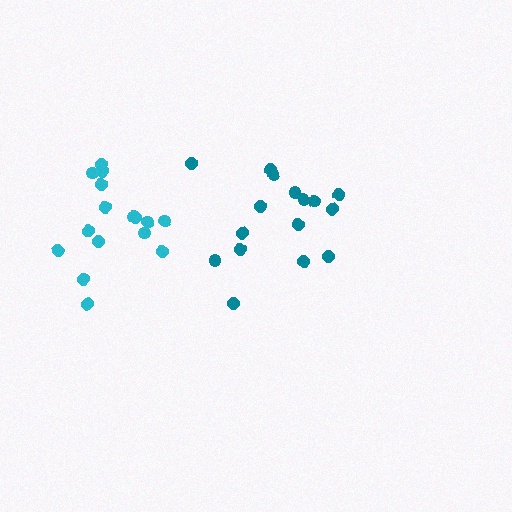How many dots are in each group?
Group 1: 16 dots, Group 2: 16 dots (32 total).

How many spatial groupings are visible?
There are 2 spatial groupings.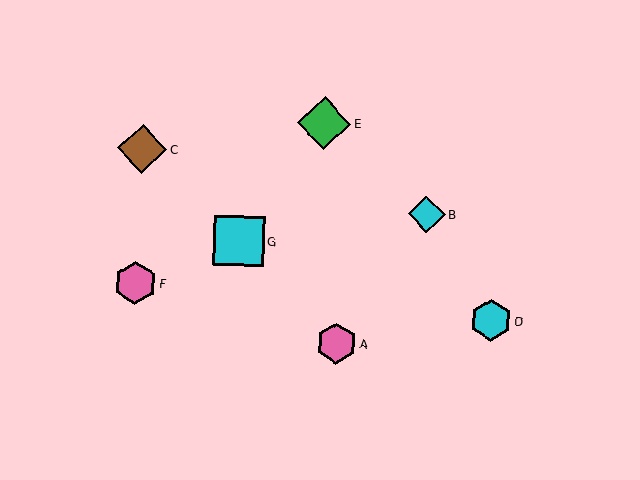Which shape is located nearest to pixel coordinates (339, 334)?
The pink hexagon (labeled A) at (336, 343) is nearest to that location.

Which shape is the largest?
The green diamond (labeled E) is the largest.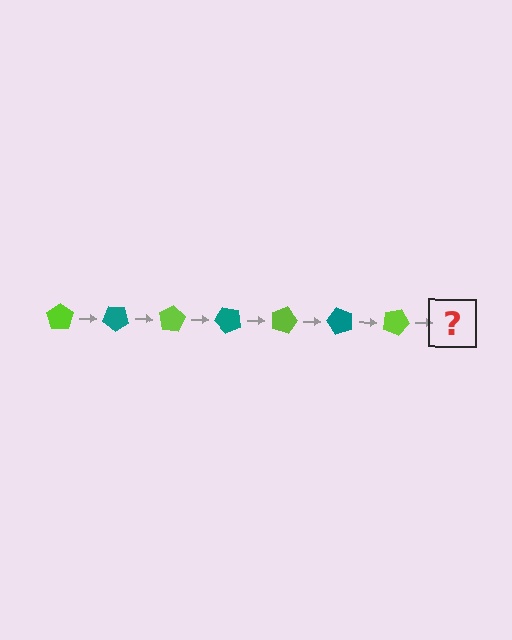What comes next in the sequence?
The next element should be a teal pentagon, rotated 280 degrees from the start.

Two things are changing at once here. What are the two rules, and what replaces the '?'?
The two rules are that it rotates 40 degrees each step and the color cycles through lime and teal. The '?' should be a teal pentagon, rotated 280 degrees from the start.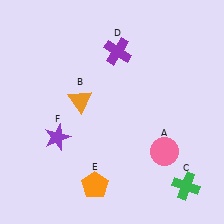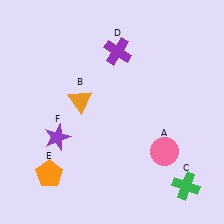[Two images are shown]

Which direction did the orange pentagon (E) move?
The orange pentagon (E) moved left.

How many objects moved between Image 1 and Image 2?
1 object moved between the two images.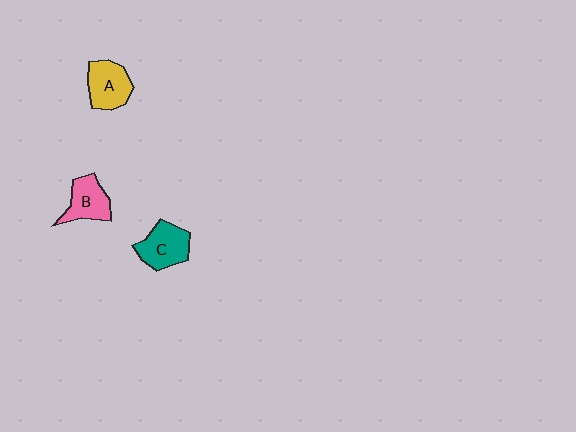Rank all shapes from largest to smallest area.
From largest to smallest: C (teal), A (yellow), B (pink).